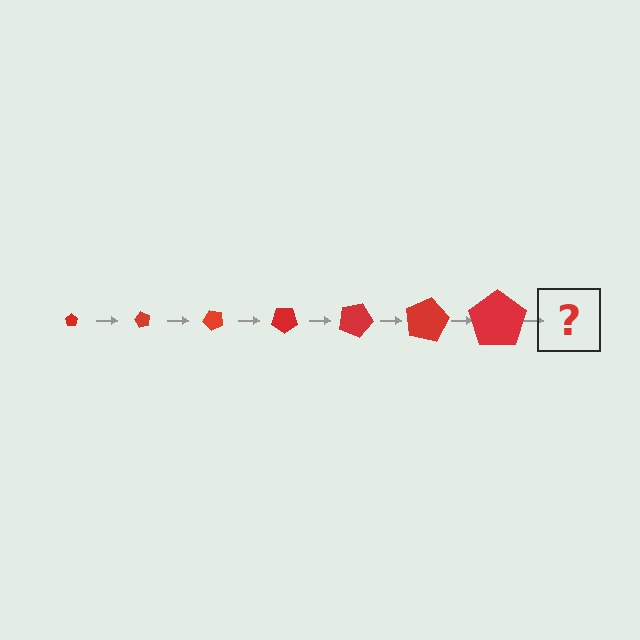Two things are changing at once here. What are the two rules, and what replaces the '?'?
The two rules are that the pentagon grows larger each step and it rotates 60 degrees each step. The '?' should be a pentagon, larger than the previous one and rotated 420 degrees from the start.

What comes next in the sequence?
The next element should be a pentagon, larger than the previous one and rotated 420 degrees from the start.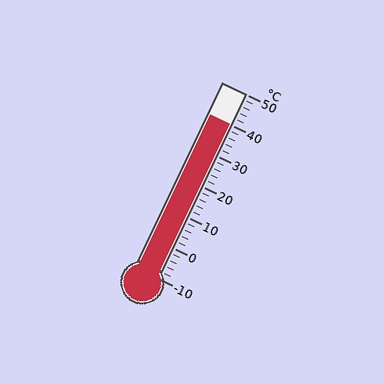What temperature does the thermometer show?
The thermometer shows approximately 40°C.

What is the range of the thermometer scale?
The thermometer scale ranges from -10°C to 50°C.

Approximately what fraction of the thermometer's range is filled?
The thermometer is filled to approximately 85% of its range.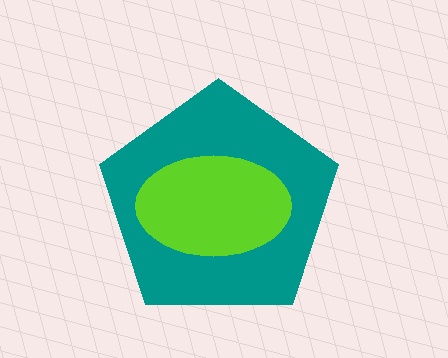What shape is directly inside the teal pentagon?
The lime ellipse.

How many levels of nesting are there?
2.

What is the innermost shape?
The lime ellipse.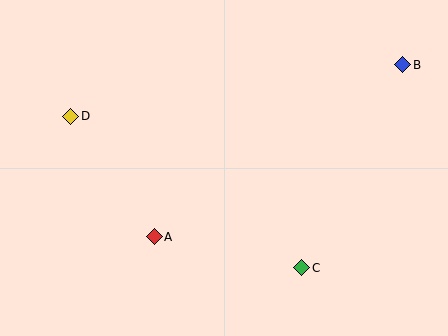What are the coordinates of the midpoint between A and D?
The midpoint between A and D is at (113, 177).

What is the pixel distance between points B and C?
The distance between B and C is 227 pixels.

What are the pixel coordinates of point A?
Point A is at (154, 237).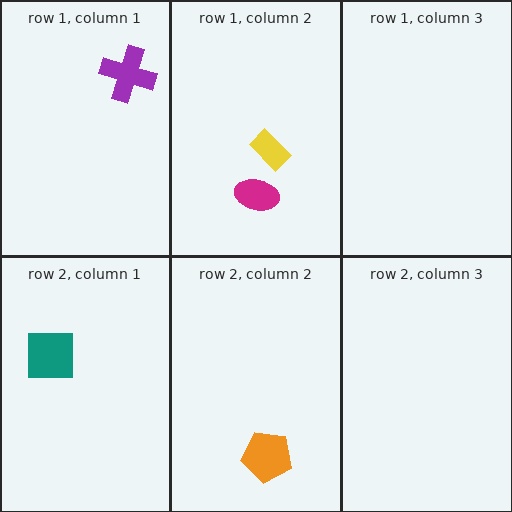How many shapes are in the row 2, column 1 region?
1.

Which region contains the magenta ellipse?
The row 1, column 2 region.